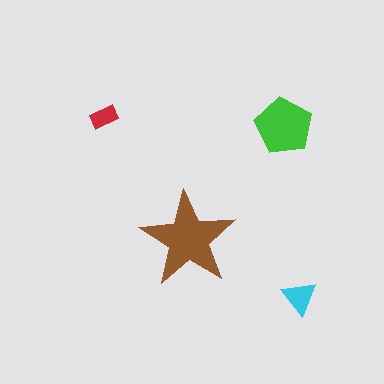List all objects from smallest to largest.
The red rectangle, the cyan triangle, the green pentagon, the brown star.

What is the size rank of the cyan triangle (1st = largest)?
3rd.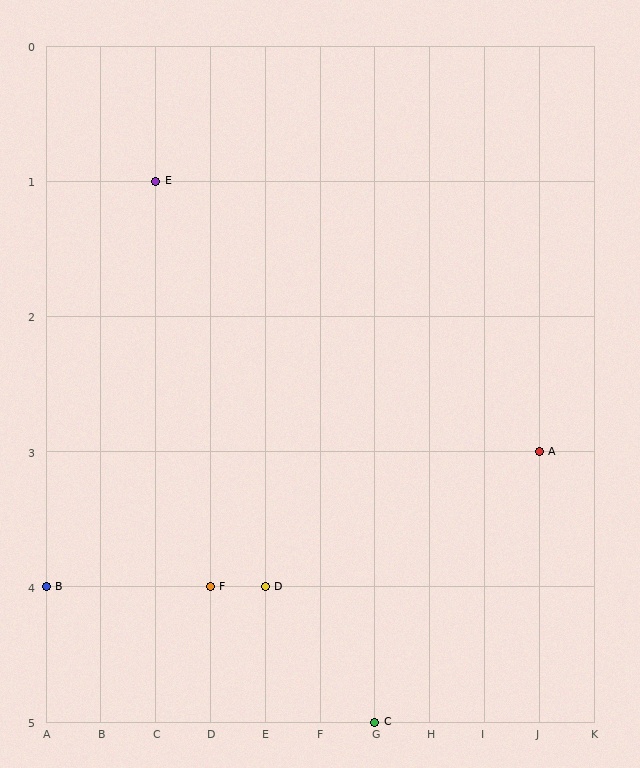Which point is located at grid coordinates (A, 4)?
Point B is at (A, 4).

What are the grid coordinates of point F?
Point F is at grid coordinates (D, 4).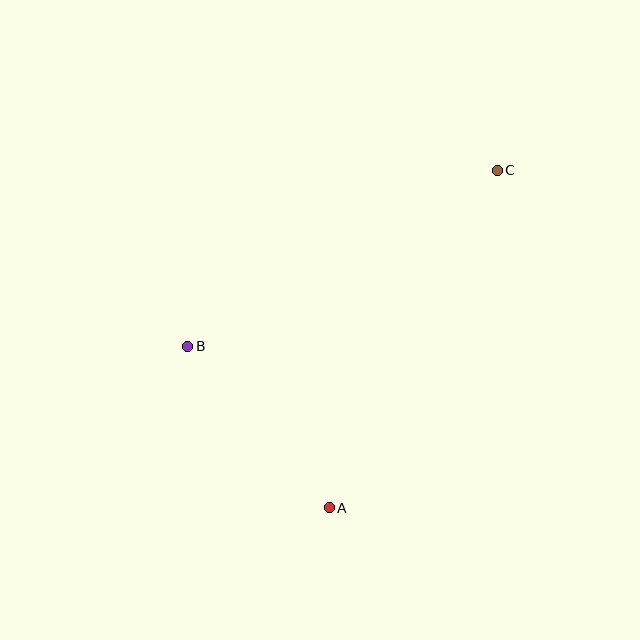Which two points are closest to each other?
Points A and B are closest to each other.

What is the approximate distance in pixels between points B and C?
The distance between B and C is approximately 356 pixels.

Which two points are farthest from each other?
Points A and C are farthest from each other.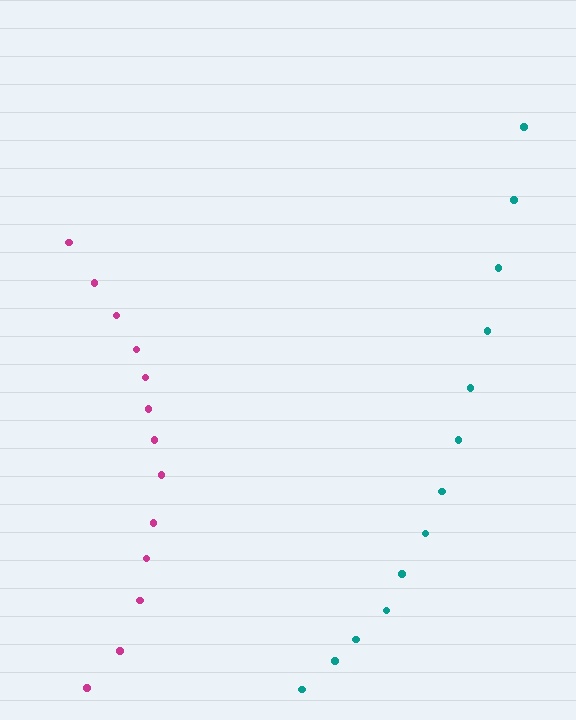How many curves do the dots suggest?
There are 2 distinct paths.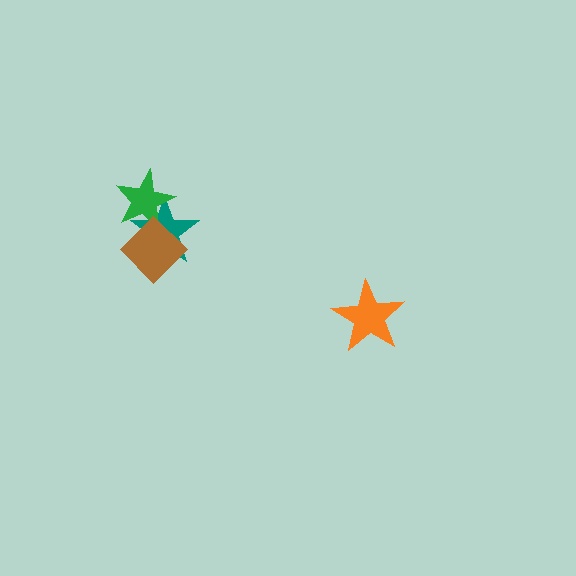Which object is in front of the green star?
The brown diamond is in front of the green star.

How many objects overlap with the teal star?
2 objects overlap with the teal star.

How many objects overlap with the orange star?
0 objects overlap with the orange star.